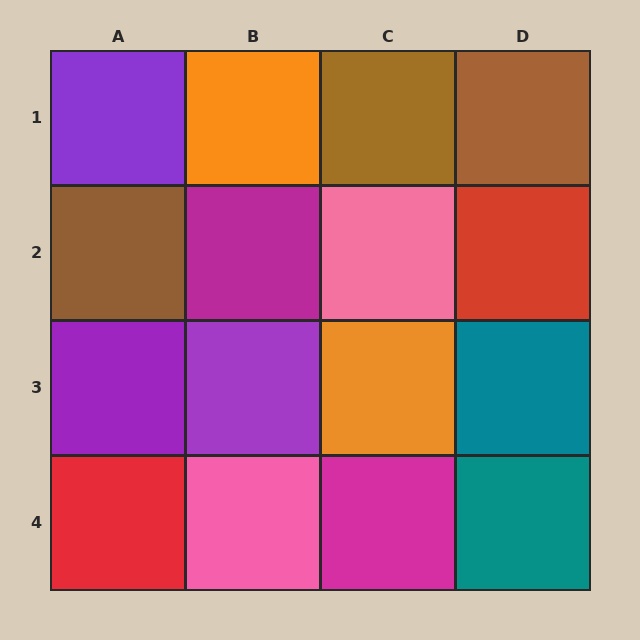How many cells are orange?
2 cells are orange.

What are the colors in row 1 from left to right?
Purple, orange, brown, brown.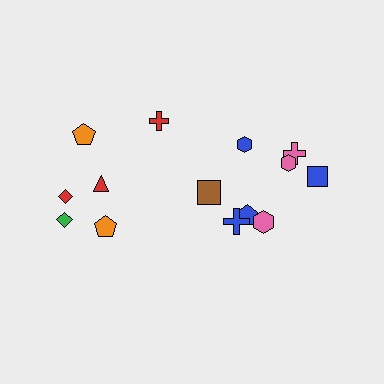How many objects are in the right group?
There are 8 objects.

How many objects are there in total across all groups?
There are 14 objects.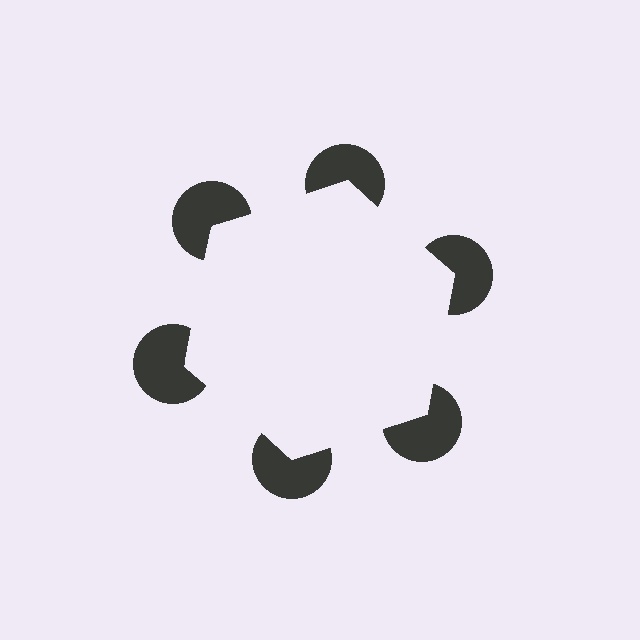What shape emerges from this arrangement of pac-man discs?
An illusory hexagon — its edges are inferred from the aligned wedge cuts in the pac-man discs, not physically drawn.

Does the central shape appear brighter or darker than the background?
It typically appears slightly brighter than the background, even though no actual brightness change is drawn.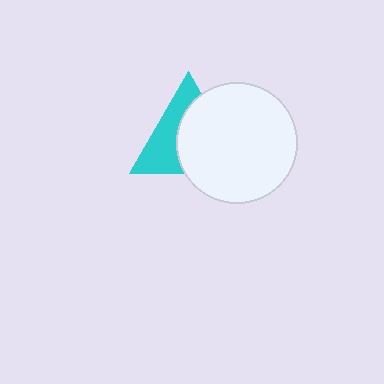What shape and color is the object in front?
The object in front is a white circle.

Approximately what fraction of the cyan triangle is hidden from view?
Roughly 56% of the cyan triangle is hidden behind the white circle.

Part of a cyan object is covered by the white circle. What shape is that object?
It is a triangle.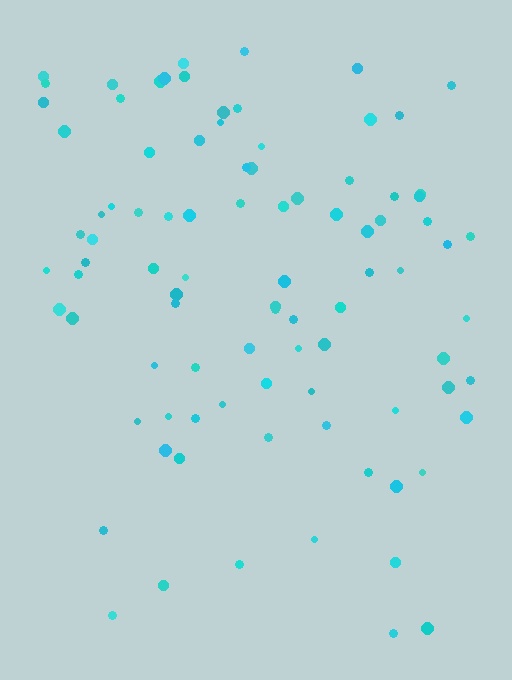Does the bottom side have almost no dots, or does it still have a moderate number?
Still a moderate number, just noticeably fewer than the top.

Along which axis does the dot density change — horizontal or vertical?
Vertical.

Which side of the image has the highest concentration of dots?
The top.